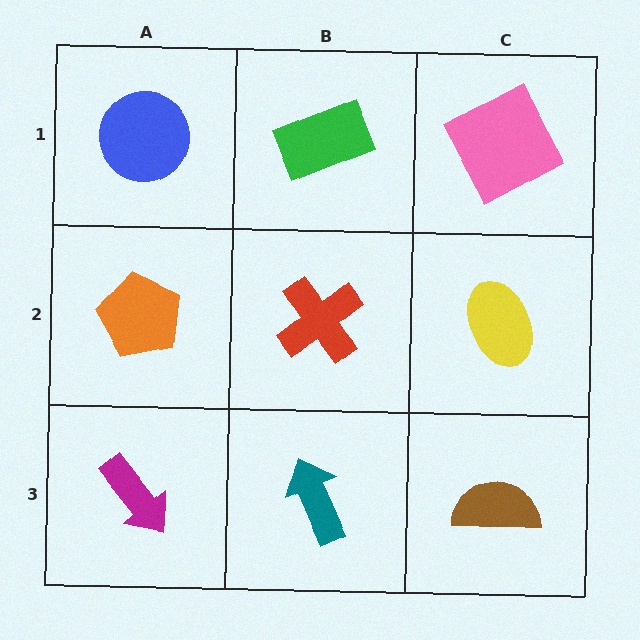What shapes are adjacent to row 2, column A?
A blue circle (row 1, column A), a magenta arrow (row 3, column A), a red cross (row 2, column B).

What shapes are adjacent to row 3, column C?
A yellow ellipse (row 2, column C), a teal arrow (row 3, column B).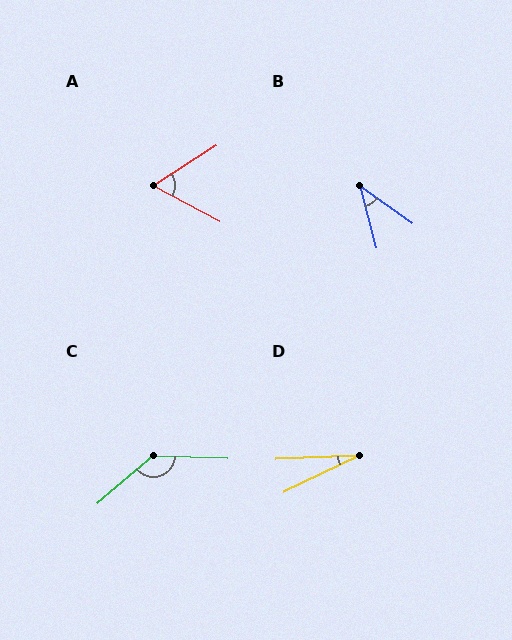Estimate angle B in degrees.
Approximately 40 degrees.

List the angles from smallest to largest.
D (23°), B (40°), A (61°), C (138°).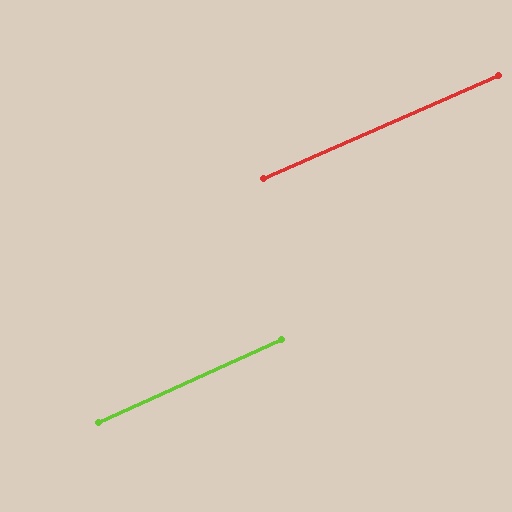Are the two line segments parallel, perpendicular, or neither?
Parallel — their directions differ by only 0.8°.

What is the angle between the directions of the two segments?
Approximately 1 degree.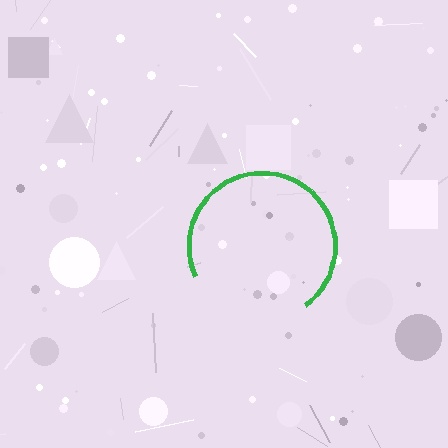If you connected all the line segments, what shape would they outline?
They would outline a circle.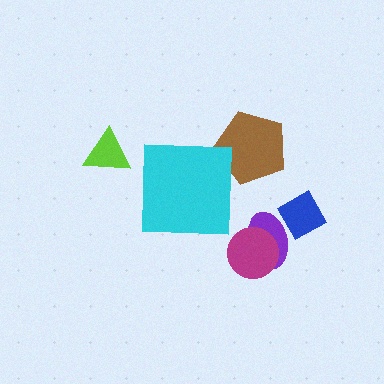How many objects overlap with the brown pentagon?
0 objects overlap with the brown pentagon.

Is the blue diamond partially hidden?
Yes, it is partially covered by another shape.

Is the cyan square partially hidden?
No, no other shape covers it.